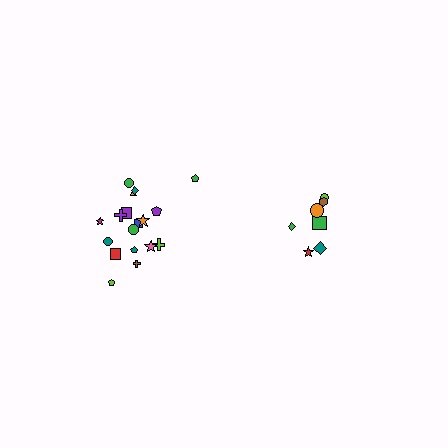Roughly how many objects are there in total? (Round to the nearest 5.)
Roughly 25 objects in total.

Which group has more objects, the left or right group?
The left group.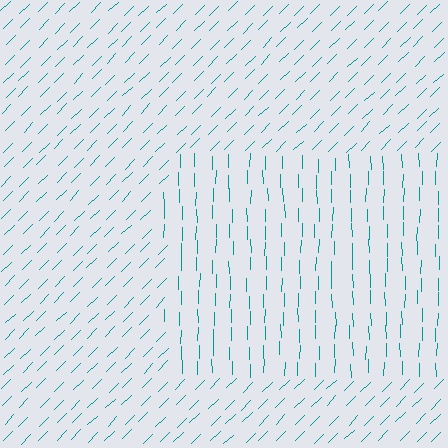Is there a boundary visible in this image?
Yes, there is a texture boundary formed by a change in line orientation.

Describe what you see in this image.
The image is filled with small teal line segments. A rectangle region in the image has lines oriented differently from the surrounding lines, creating a visible texture boundary.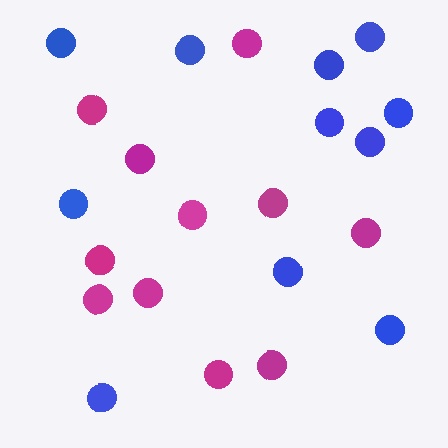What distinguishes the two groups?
There are 2 groups: one group of magenta circles (11) and one group of blue circles (11).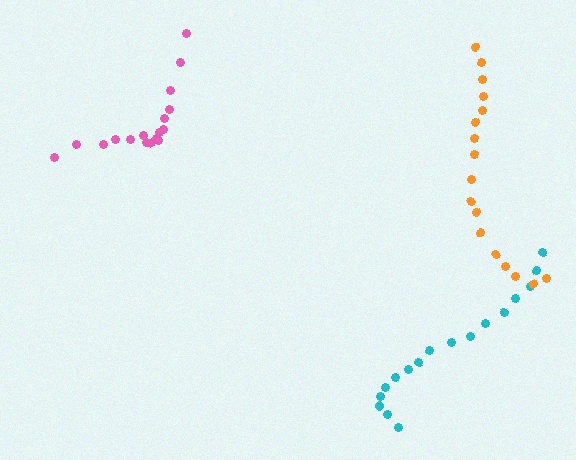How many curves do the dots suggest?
There are 3 distinct paths.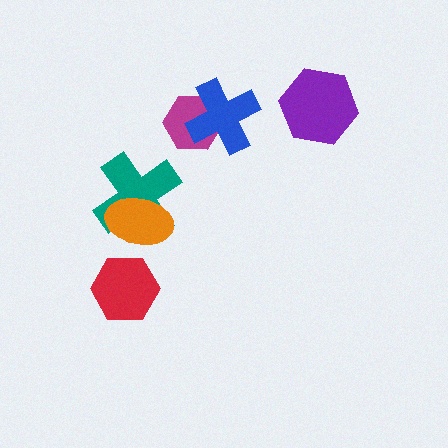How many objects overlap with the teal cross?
1 object overlaps with the teal cross.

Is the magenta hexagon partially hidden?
Yes, it is partially covered by another shape.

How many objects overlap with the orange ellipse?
1 object overlaps with the orange ellipse.